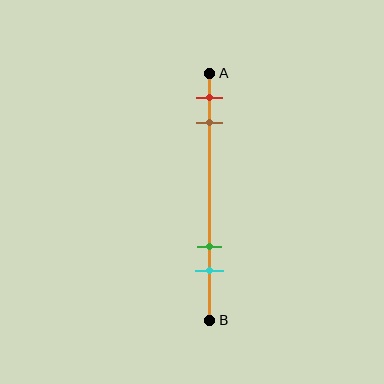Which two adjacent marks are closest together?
The red and brown marks are the closest adjacent pair.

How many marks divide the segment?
There are 4 marks dividing the segment.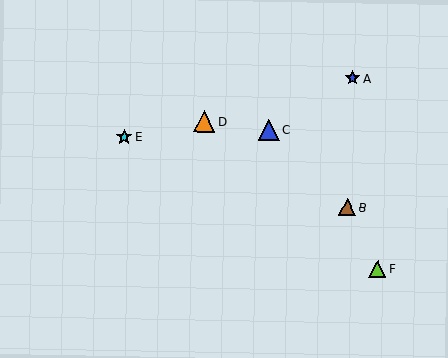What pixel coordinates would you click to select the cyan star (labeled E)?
Click at (124, 137) to select the cyan star E.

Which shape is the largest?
The orange triangle (labeled D) is the largest.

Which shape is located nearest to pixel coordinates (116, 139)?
The cyan star (labeled E) at (124, 137) is nearest to that location.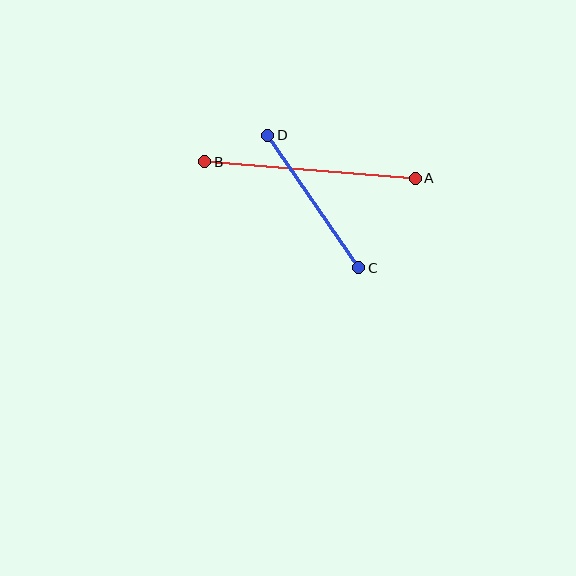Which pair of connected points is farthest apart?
Points A and B are farthest apart.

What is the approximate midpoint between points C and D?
The midpoint is at approximately (313, 201) pixels.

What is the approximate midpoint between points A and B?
The midpoint is at approximately (310, 170) pixels.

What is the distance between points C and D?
The distance is approximately 161 pixels.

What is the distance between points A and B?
The distance is approximately 211 pixels.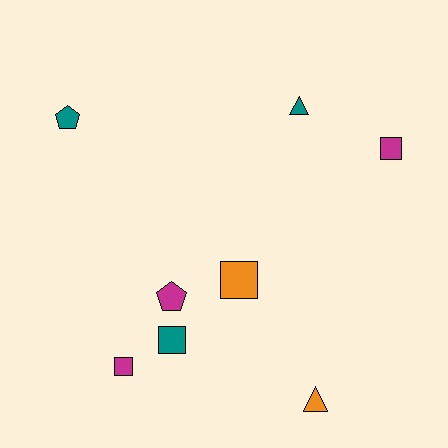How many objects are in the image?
There are 8 objects.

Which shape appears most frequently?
Square, with 4 objects.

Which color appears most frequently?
Magenta, with 3 objects.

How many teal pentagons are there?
There is 1 teal pentagon.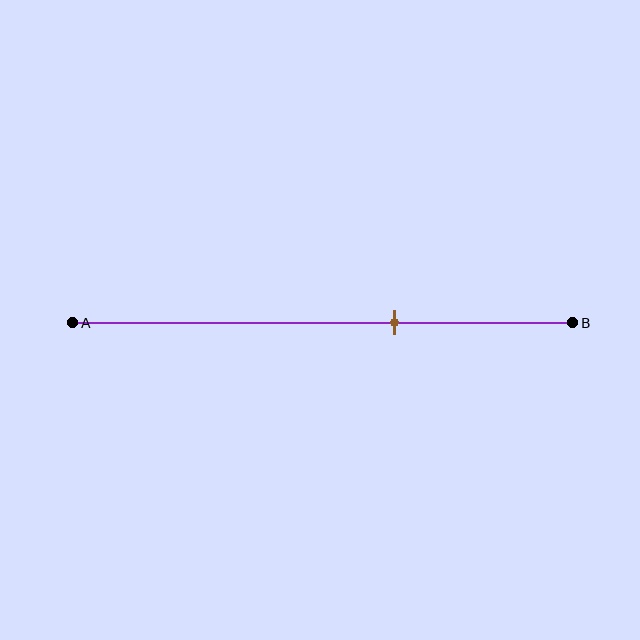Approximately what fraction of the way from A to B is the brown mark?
The brown mark is approximately 65% of the way from A to B.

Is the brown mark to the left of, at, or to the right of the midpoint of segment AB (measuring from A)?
The brown mark is to the right of the midpoint of segment AB.